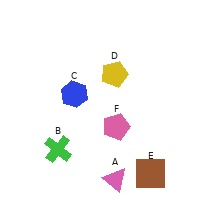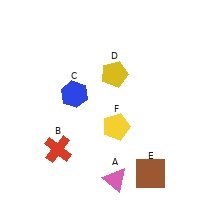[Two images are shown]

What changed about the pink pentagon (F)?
In Image 1, F is pink. In Image 2, it changed to yellow.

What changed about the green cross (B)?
In Image 1, B is green. In Image 2, it changed to red.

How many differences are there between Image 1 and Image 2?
There are 2 differences between the two images.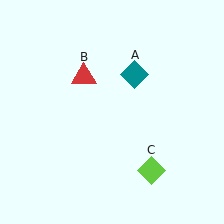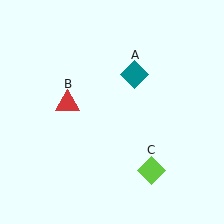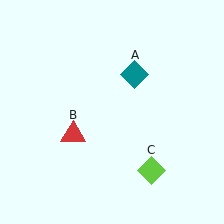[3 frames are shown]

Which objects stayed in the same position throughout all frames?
Teal diamond (object A) and lime diamond (object C) remained stationary.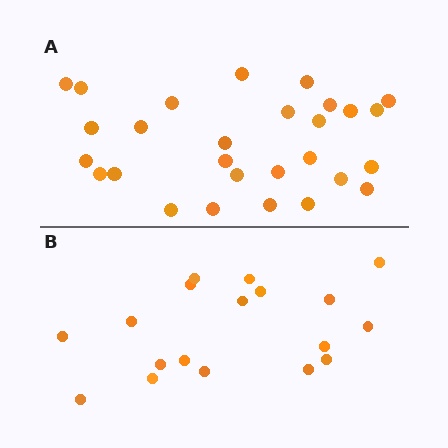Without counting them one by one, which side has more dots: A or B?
Region A (the top region) has more dots.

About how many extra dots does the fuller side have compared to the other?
Region A has roughly 10 or so more dots than region B.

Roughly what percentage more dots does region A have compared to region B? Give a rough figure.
About 55% more.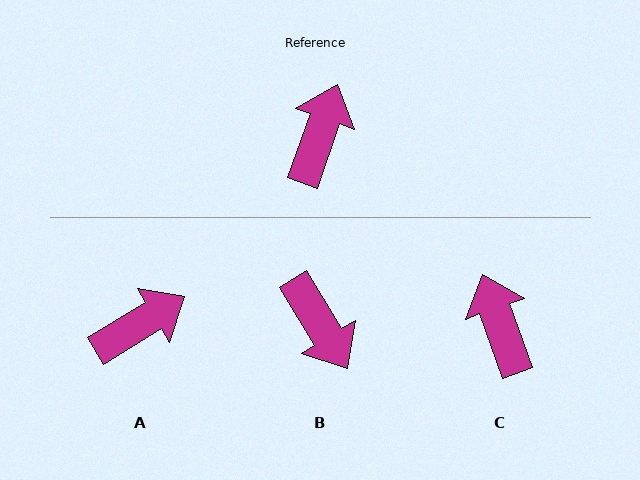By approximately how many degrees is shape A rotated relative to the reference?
Approximately 40 degrees clockwise.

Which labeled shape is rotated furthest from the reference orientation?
B, about 130 degrees away.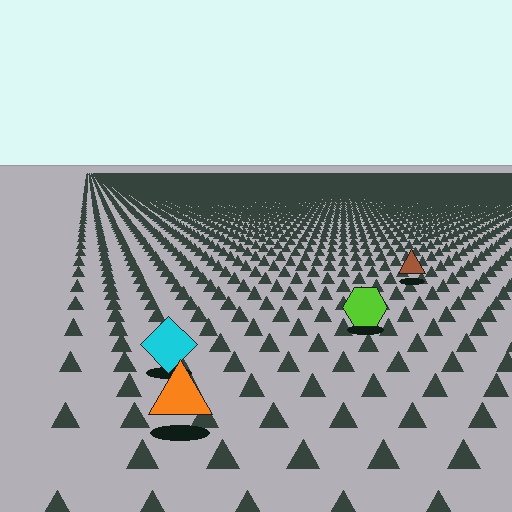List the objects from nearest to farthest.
From nearest to farthest: the orange triangle, the cyan diamond, the lime hexagon, the brown triangle.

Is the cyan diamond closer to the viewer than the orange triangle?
No. The orange triangle is closer — you can tell from the texture gradient: the ground texture is coarser near it.